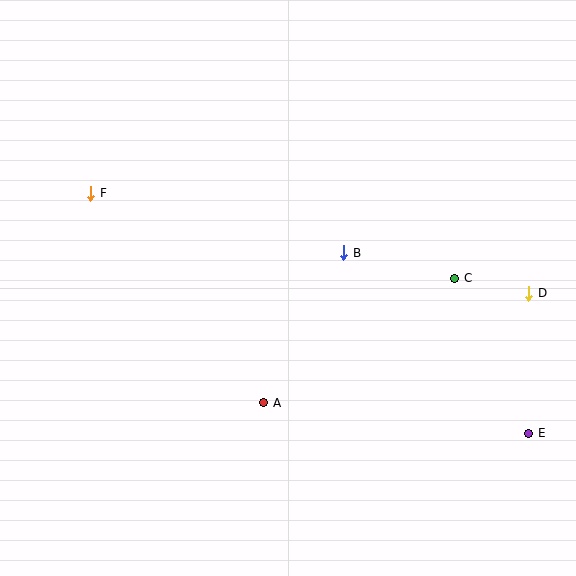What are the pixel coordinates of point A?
Point A is at (264, 403).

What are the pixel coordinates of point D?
Point D is at (529, 293).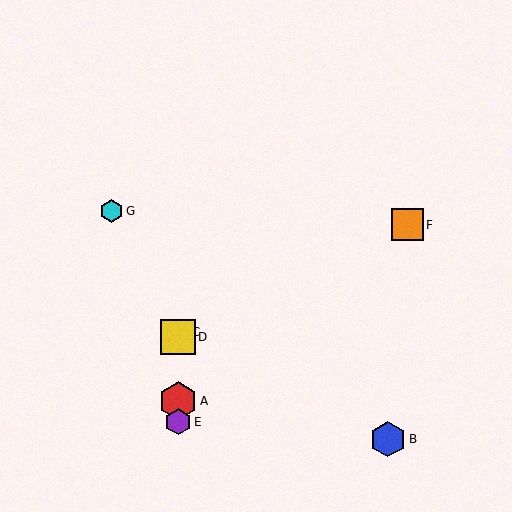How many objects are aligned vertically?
4 objects (A, C, D, E) are aligned vertically.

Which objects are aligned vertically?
Objects A, C, D, E are aligned vertically.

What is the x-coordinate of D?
Object D is at x≈178.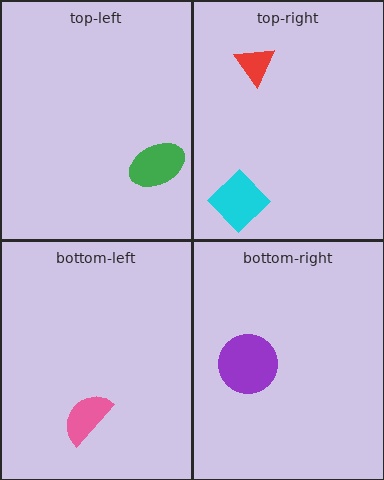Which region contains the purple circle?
The bottom-right region.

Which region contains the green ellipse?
The top-left region.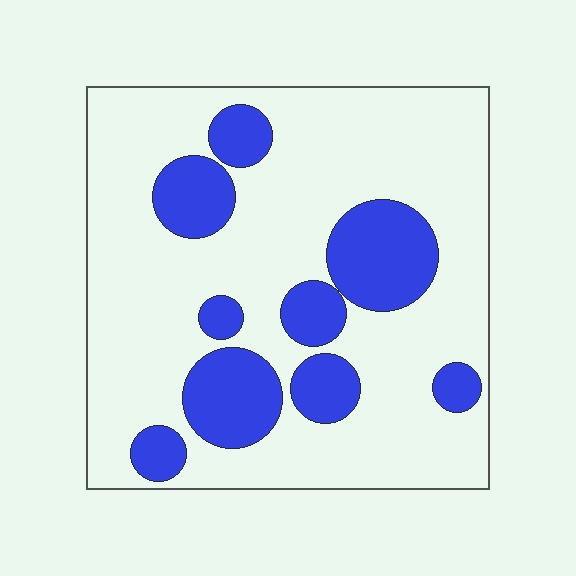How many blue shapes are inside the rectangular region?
9.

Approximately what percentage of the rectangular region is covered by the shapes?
Approximately 25%.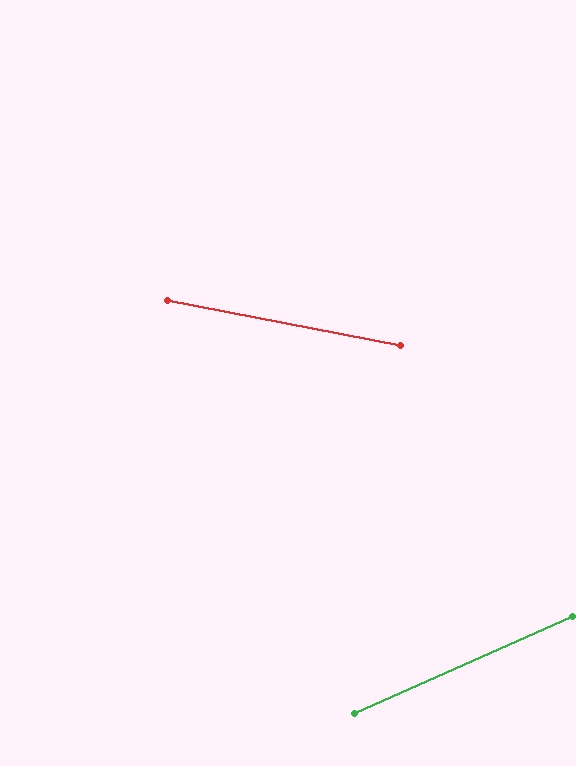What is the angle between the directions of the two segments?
Approximately 35 degrees.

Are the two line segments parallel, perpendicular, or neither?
Neither parallel nor perpendicular — they differ by about 35°.